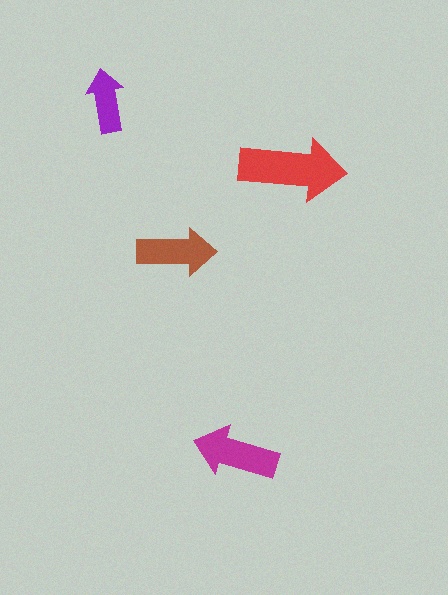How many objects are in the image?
There are 4 objects in the image.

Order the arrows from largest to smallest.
the red one, the magenta one, the brown one, the purple one.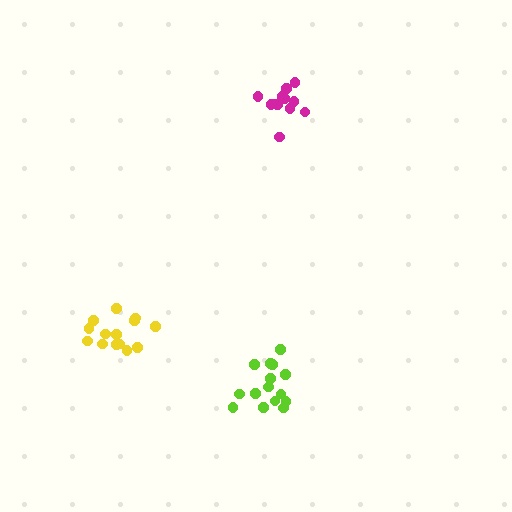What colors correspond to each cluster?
The clusters are colored: yellow, magenta, lime.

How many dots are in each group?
Group 1: 14 dots, Group 2: 12 dots, Group 3: 15 dots (41 total).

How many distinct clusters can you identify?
There are 3 distinct clusters.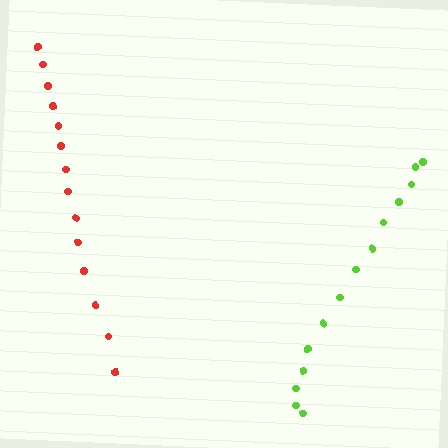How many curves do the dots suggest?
There are 2 distinct paths.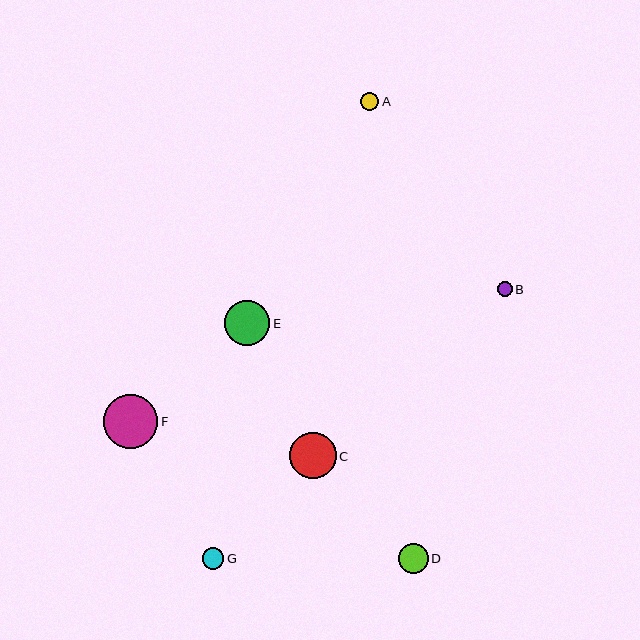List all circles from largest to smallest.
From largest to smallest: F, C, E, D, G, A, B.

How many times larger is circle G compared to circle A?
Circle G is approximately 1.2 times the size of circle A.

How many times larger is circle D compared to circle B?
Circle D is approximately 2.0 times the size of circle B.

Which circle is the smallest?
Circle B is the smallest with a size of approximately 15 pixels.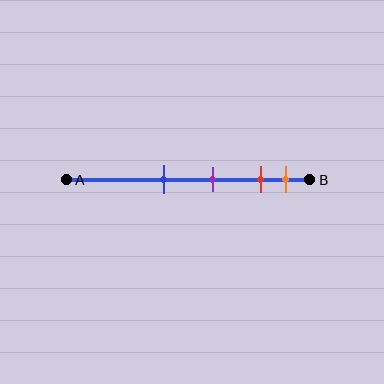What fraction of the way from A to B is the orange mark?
The orange mark is approximately 90% (0.9) of the way from A to B.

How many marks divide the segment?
There are 4 marks dividing the segment.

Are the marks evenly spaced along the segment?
No, the marks are not evenly spaced.